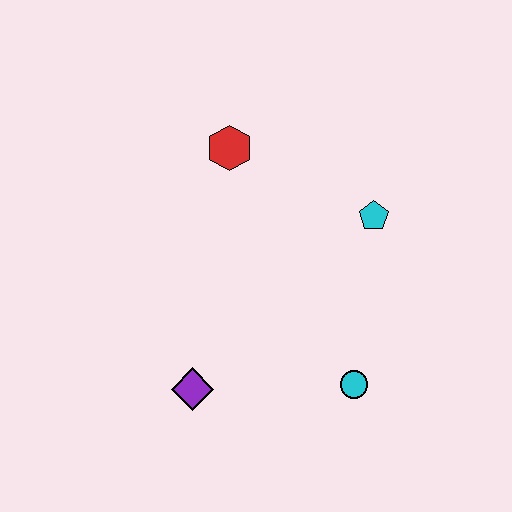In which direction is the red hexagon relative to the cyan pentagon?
The red hexagon is to the left of the cyan pentagon.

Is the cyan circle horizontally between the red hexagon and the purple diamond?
No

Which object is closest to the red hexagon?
The cyan pentagon is closest to the red hexagon.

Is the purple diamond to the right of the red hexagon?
No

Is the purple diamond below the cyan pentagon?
Yes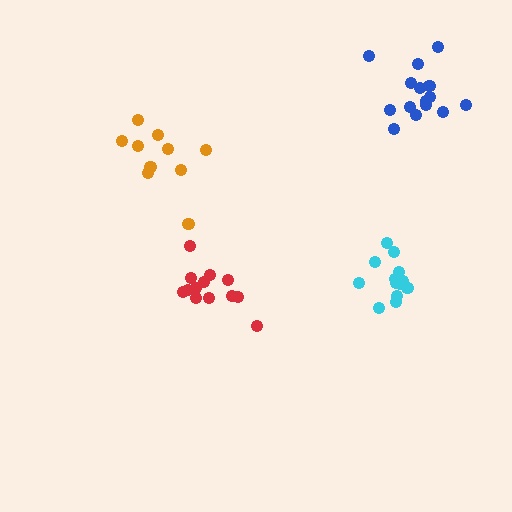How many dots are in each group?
Group 1: 10 dots, Group 2: 15 dots, Group 3: 13 dots, Group 4: 13 dots (51 total).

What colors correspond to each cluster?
The clusters are colored: orange, blue, red, cyan.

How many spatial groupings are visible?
There are 4 spatial groupings.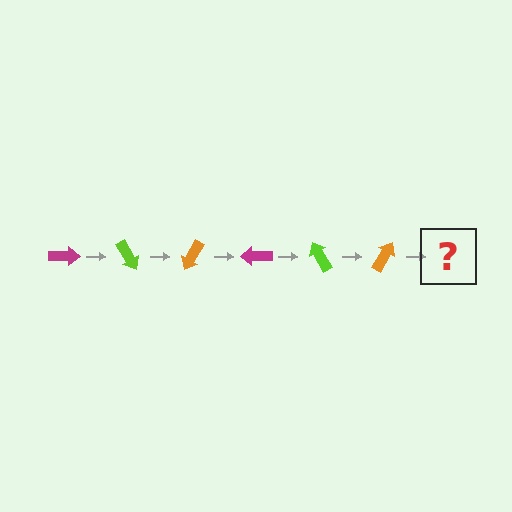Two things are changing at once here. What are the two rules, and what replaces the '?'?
The two rules are that it rotates 60 degrees each step and the color cycles through magenta, lime, and orange. The '?' should be a magenta arrow, rotated 360 degrees from the start.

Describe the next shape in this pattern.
It should be a magenta arrow, rotated 360 degrees from the start.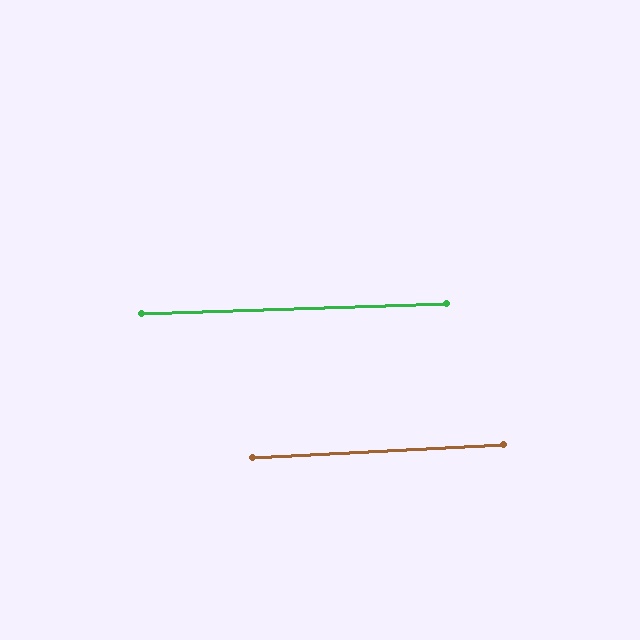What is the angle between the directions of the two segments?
Approximately 1 degree.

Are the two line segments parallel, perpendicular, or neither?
Parallel — their directions differ by only 1.3°.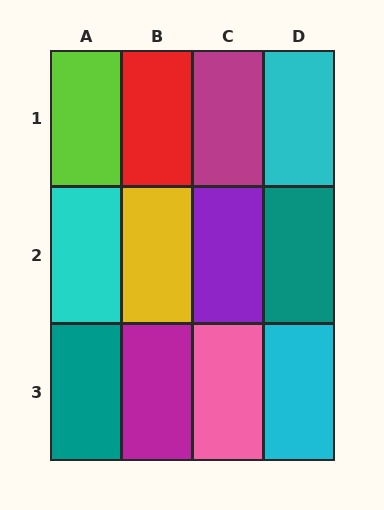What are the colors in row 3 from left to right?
Teal, magenta, pink, cyan.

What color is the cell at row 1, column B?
Red.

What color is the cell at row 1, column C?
Magenta.